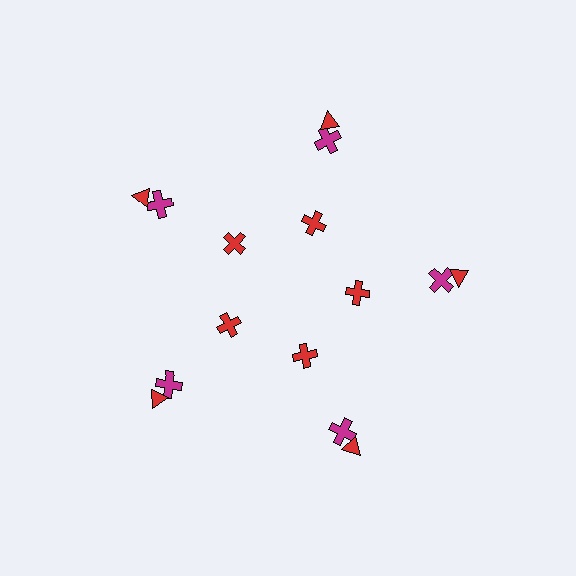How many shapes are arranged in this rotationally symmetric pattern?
There are 15 shapes, arranged in 5 groups of 3.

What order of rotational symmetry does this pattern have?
This pattern has 5-fold rotational symmetry.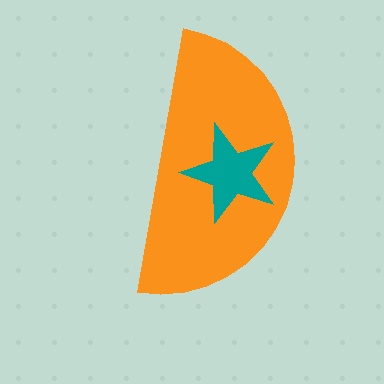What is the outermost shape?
The orange semicircle.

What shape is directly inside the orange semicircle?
The teal star.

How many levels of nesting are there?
2.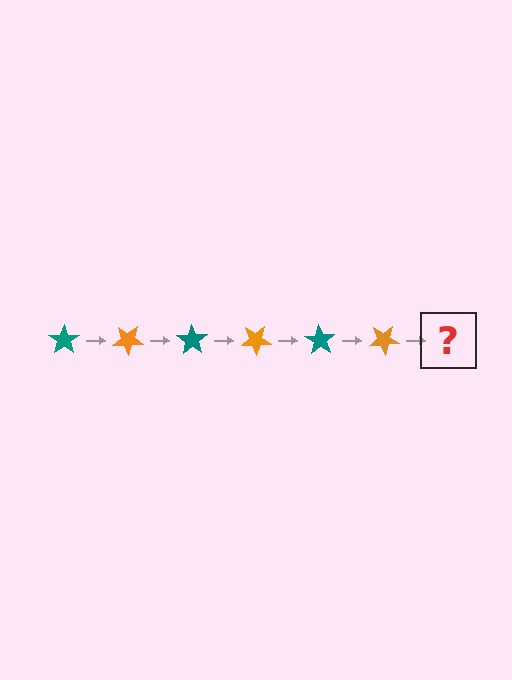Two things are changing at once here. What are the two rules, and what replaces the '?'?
The two rules are that it rotates 35 degrees each step and the color cycles through teal and orange. The '?' should be a teal star, rotated 210 degrees from the start.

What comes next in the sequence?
The next element should be a teal star, rotated 210 degrees from the start.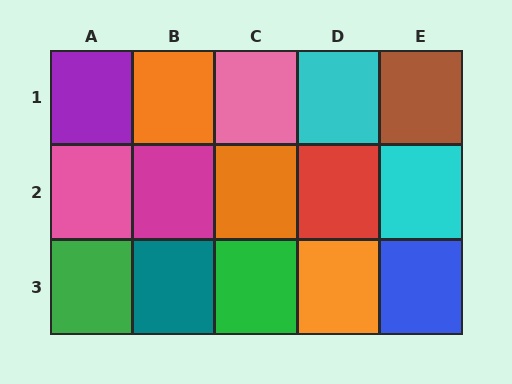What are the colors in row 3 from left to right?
Green, teal, green, orange, blue.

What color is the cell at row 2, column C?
Orange.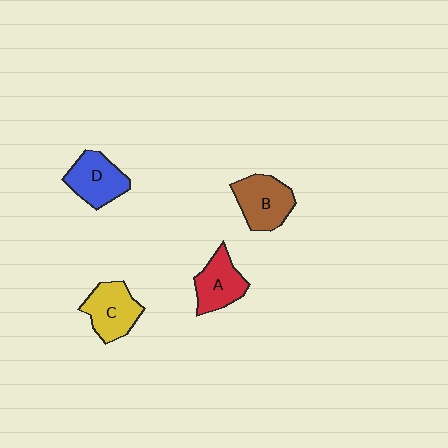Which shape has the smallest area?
Shape A (red).